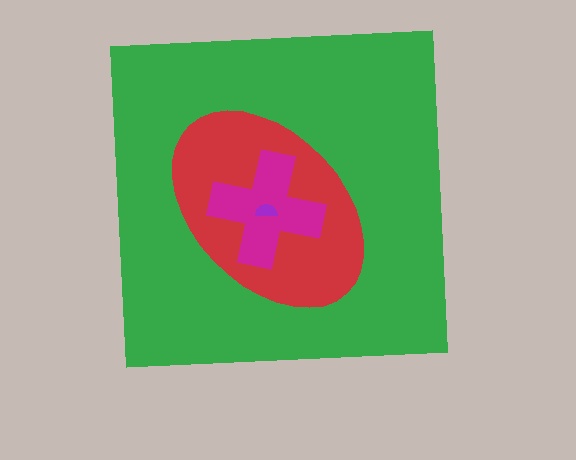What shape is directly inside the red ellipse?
The magenta cross.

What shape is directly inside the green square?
The red ellipse.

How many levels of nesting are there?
4.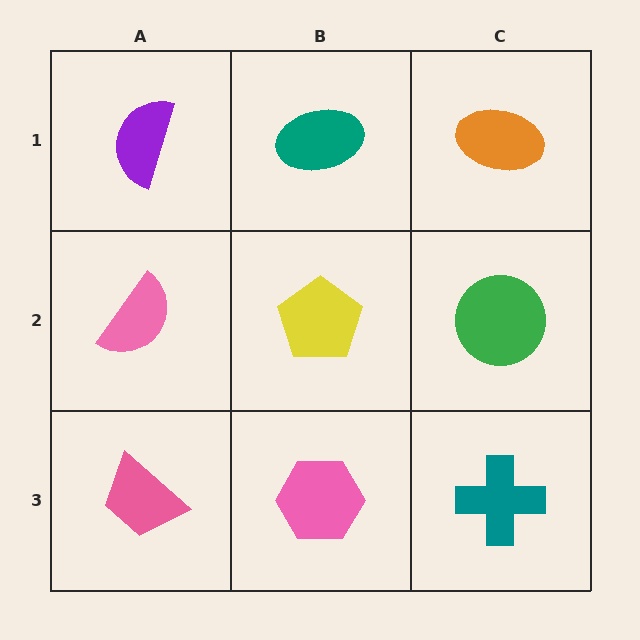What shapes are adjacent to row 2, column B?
A teal ellipse (row 1, column B), a pink hexagon (row 3, column B), a pink semicircle (row 2, column A), a green circle (row 2, column C).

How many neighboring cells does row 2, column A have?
3.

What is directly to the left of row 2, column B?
A pink semicircle.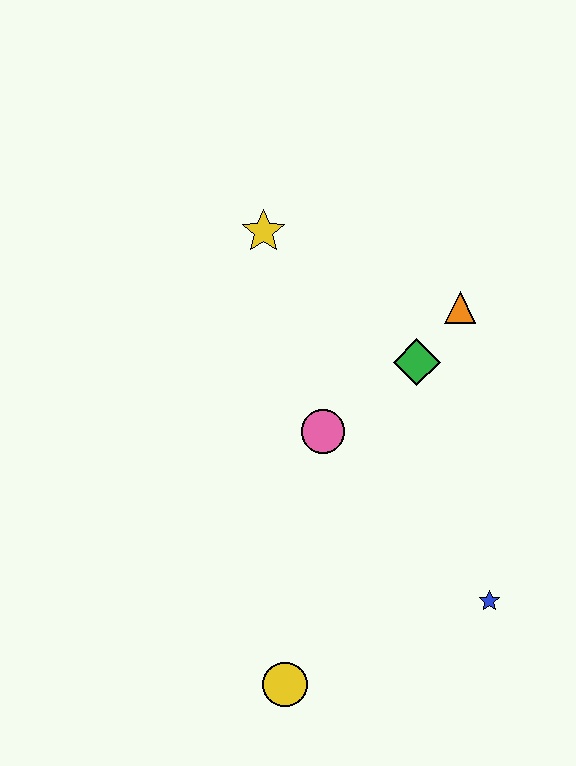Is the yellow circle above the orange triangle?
No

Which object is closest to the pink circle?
The green diamond is closest to the pink circle.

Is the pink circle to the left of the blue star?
Yes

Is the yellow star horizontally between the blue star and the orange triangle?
No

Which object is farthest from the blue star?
The yellow star is farthest from the blue star.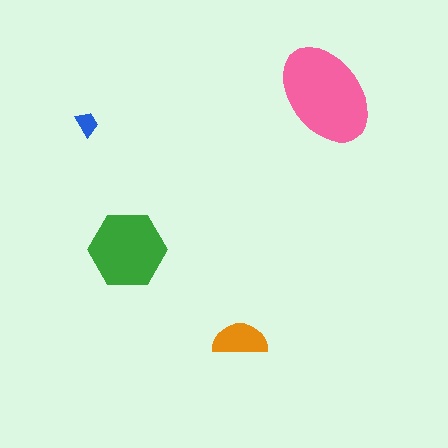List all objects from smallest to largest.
The blue trapezoid, the orange semicircle, the green hexagon, the pink ellipse.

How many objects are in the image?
There are 4 objects in the image.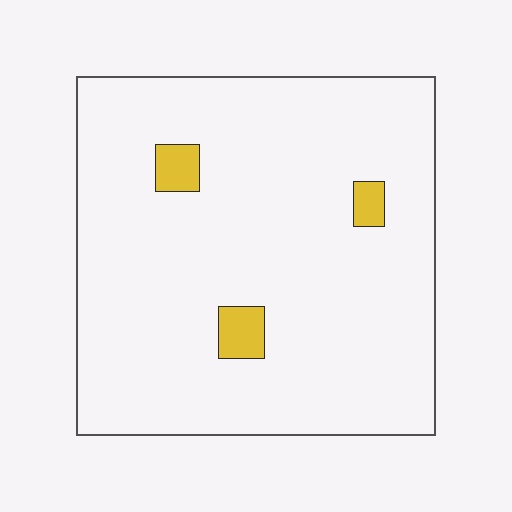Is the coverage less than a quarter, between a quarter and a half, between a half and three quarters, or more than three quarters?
Less than a quarter.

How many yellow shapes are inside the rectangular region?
3.